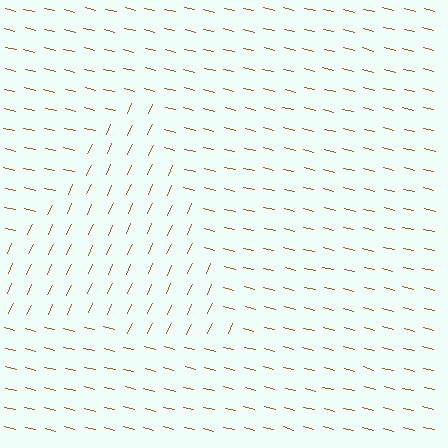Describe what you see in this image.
The image is filled with small brown line segments. A triangle region in the image has lines oriented differently from the surrounding lines, creating a visible texture boundary.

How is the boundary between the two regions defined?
The boundary is defined purely by a change in line orientation (approximately 79 degrees difference). All lines are the same color and thickness.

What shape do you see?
I see a triangle.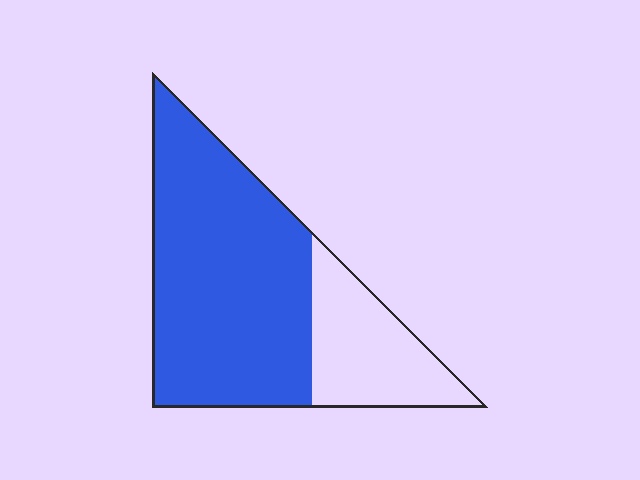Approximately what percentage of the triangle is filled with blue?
Approximately 70%.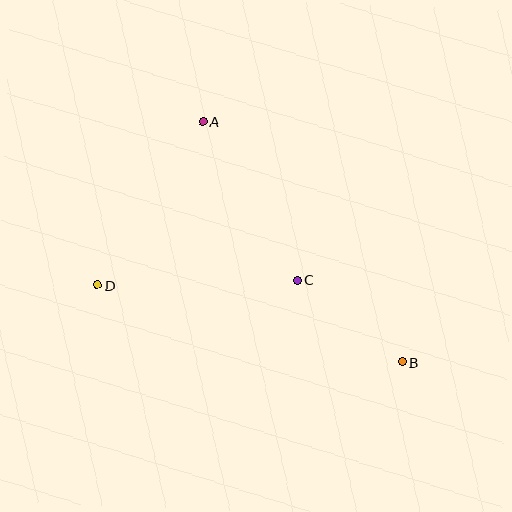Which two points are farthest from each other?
Points B and D are farthest from each other.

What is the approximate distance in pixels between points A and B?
The distance between A and B is approximately 312 pixels.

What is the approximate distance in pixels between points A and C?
The distance between A and C is approximately 185 pixels.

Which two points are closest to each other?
Points B and C are closest to each other.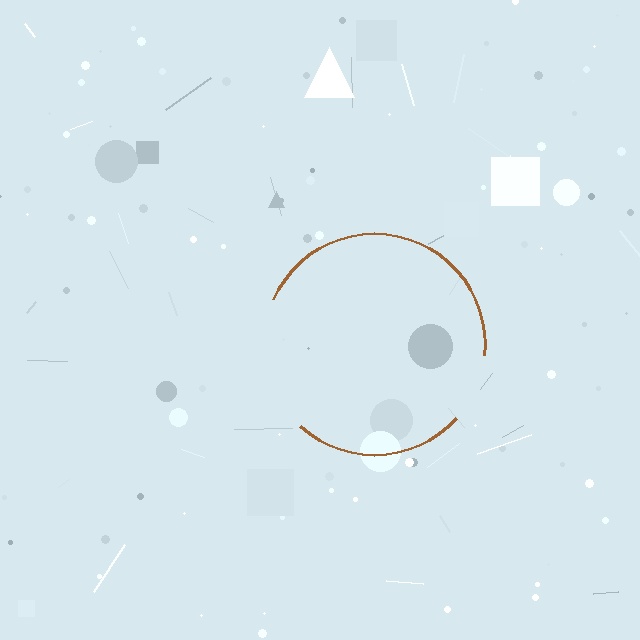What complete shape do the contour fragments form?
The contour fragments form a circle.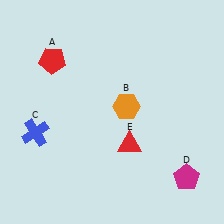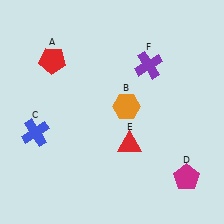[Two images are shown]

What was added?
A purple cross (F) was added in Image 2.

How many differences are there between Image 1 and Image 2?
There is 1 difference between the two images.